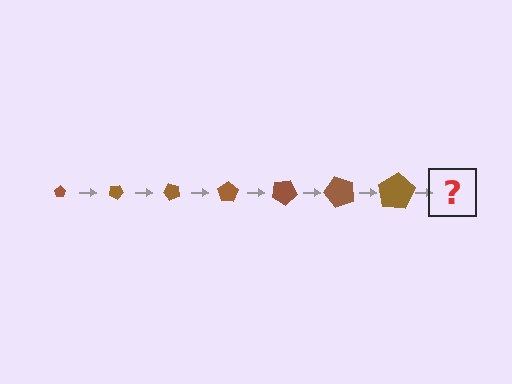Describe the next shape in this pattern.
It should be a pentagon, larger than the previous one and rotated 175 degrees from the start.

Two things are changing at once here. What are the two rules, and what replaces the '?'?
The two rules are that the pentagon grows larger each step and it rotates 25 degrees each step. The '?' should be a pentagon, larger than the previous one and rotated 175 degrees from the start.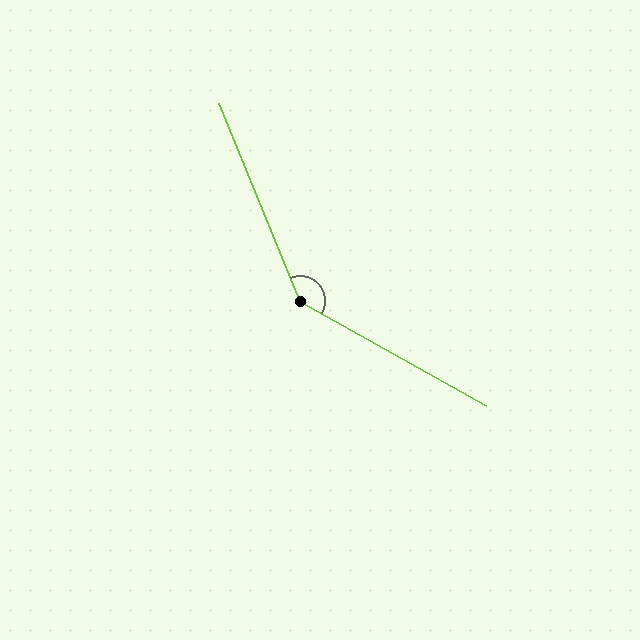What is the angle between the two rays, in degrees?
Approximately 142 degrees.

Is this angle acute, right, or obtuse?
It is obtuse.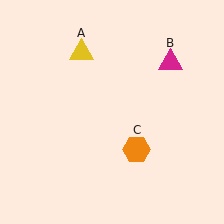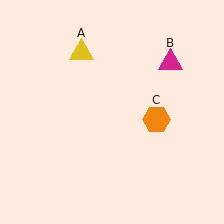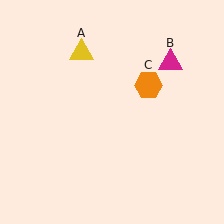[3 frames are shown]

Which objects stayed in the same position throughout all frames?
Yellow triangle (object A) and magenta triangle (object B) remained stationary.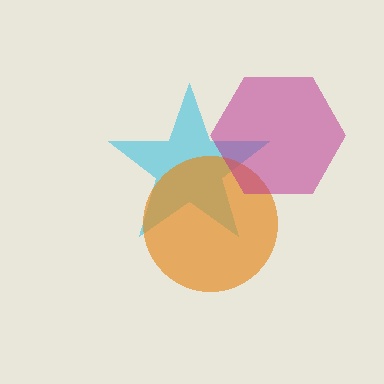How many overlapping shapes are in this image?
There are 3 overlapping shapes in the image.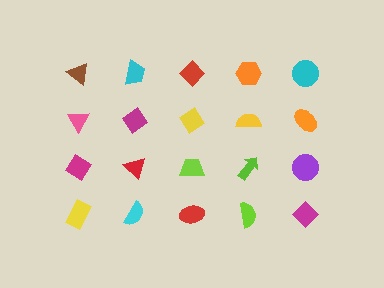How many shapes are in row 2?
5 shapes.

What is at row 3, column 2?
A red triangle.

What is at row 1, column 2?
A cyan trapezoid.